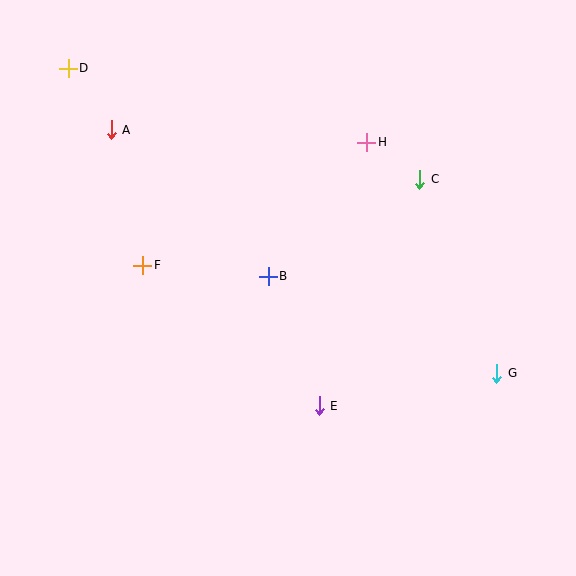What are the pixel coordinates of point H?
Point H is at (367, 142).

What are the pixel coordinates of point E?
Point E is at (319, 406).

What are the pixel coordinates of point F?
Point F is at (143, 265).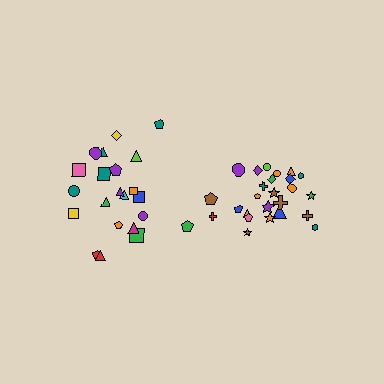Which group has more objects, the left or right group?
The right group.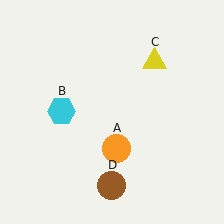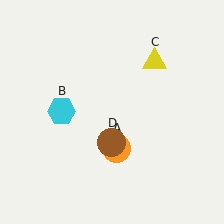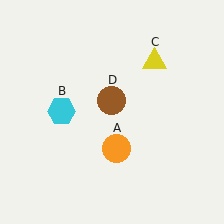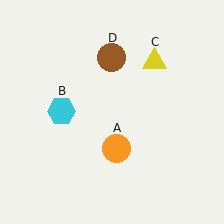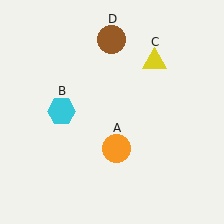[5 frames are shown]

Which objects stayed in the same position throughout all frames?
Orange circle (object A) and cyan hexagon (object B) and yellow triangle (object C) remained stationary.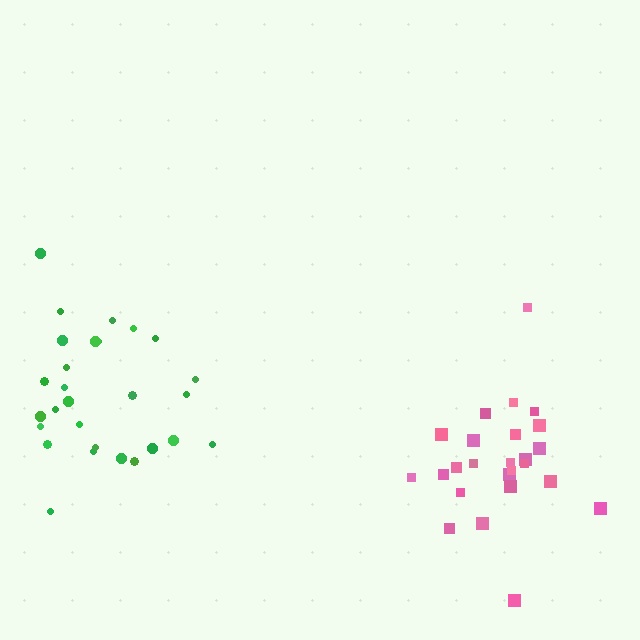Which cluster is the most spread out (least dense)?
Pink.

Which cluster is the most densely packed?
Green.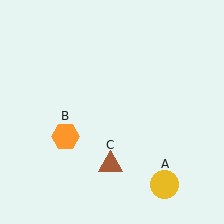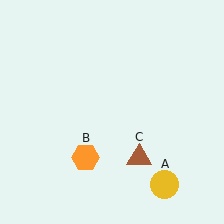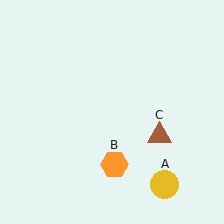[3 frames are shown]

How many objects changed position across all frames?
2 objects changed position: orange hexagon (object B), brown triangle (object C).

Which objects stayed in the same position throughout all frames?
Yellow circle (object A) remained stationary.